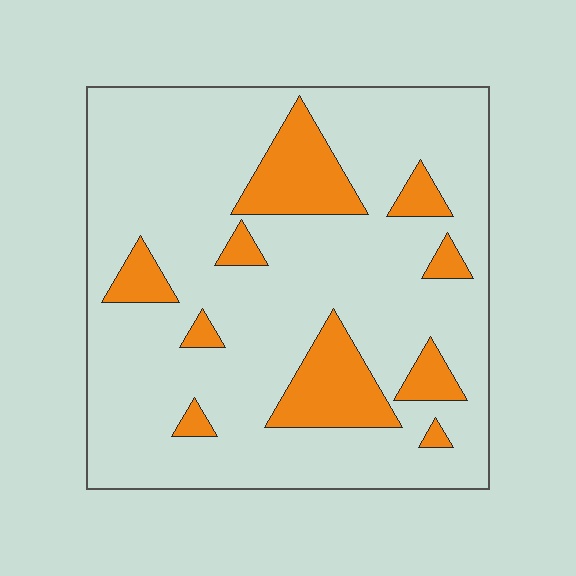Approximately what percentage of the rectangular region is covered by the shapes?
Approximately 20%.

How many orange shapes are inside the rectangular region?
10.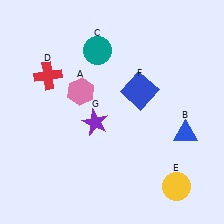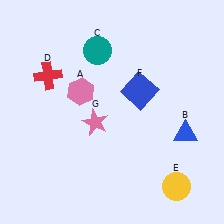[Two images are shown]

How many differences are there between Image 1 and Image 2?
There is 1 difference between the two images.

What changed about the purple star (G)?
In Image 1, G is purple. In Image 2, it changed to pink.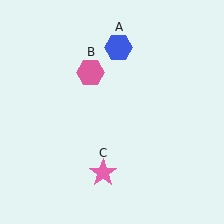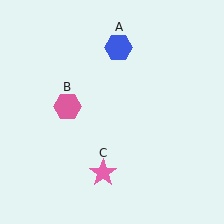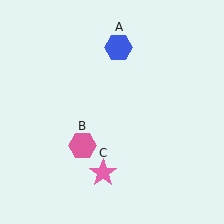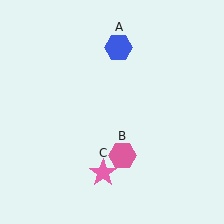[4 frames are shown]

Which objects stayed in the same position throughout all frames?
Blue hexagon (object A) and pink star (object C) remained stationary.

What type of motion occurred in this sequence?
The pink hexagon (object B) rotated counterclockwise around the center of the scene.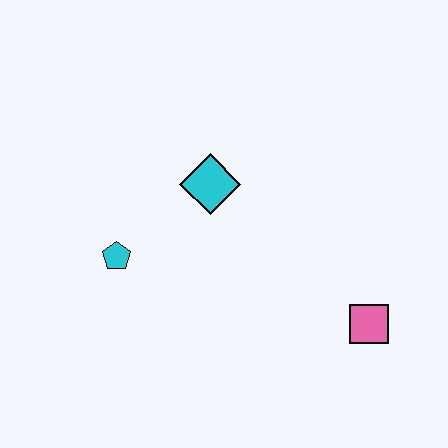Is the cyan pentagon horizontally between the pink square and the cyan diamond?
No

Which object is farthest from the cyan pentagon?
The pink square is farthest from the cyan pentagon.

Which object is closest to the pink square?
The cyan diamond is closest to the pink square.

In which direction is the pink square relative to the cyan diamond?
The pink square is to the right of the cyan diamond.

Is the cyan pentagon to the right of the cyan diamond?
No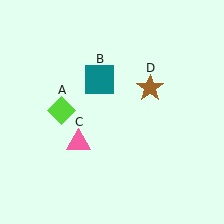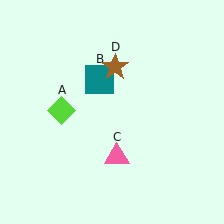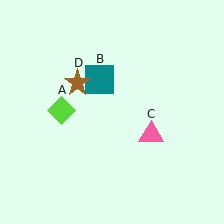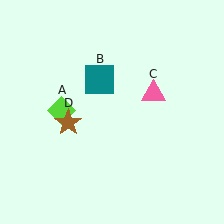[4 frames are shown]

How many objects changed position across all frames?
2 objects changed position: pink triangle (object C), brown star (object D).